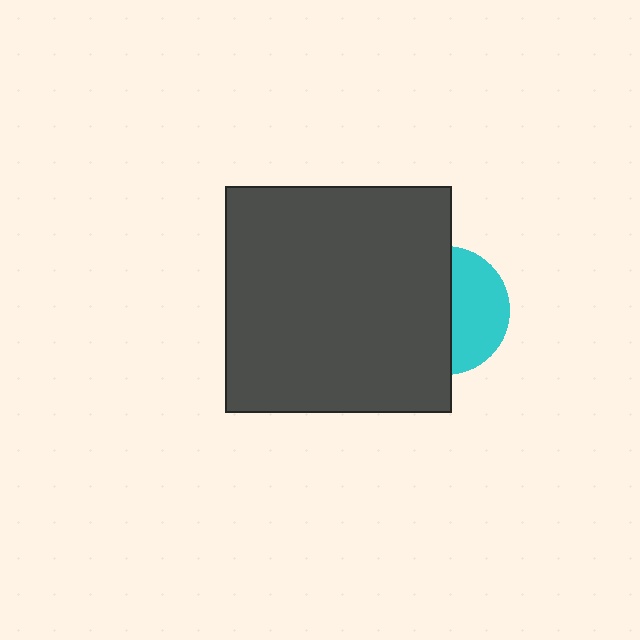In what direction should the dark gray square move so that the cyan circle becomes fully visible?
The dark gray square should move left. That is the shortest direction to clear the overlap and leave the cyan circle fully visible.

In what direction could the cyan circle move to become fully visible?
The cyan circle could move right. That would shift it out from behind the dark gray square entirely.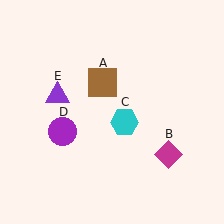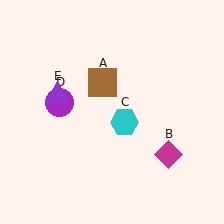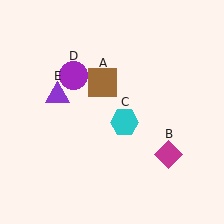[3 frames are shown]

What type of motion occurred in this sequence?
The purple circle (object D) rotated clockwise around the center of the scene.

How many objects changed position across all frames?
1 object changed position: purple circle (object D).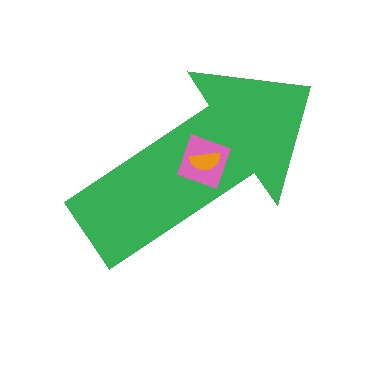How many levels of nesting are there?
3.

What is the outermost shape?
The green arrow.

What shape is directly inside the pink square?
The orange semicircle.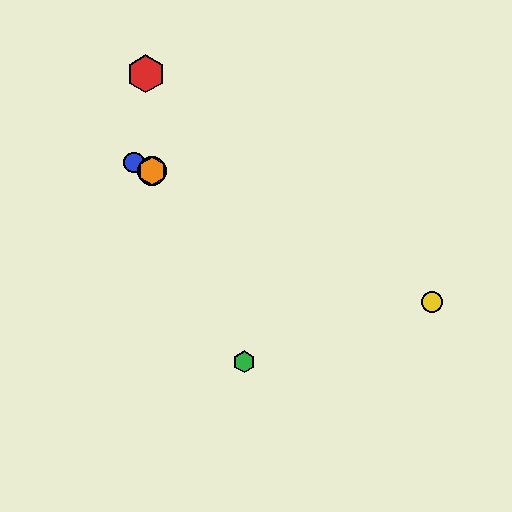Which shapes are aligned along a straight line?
The blue circle, the yellow circle, the purple circle, the orange hexagon are aligned along a straight line.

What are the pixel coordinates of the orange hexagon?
The orange hexagon is at (152, 171).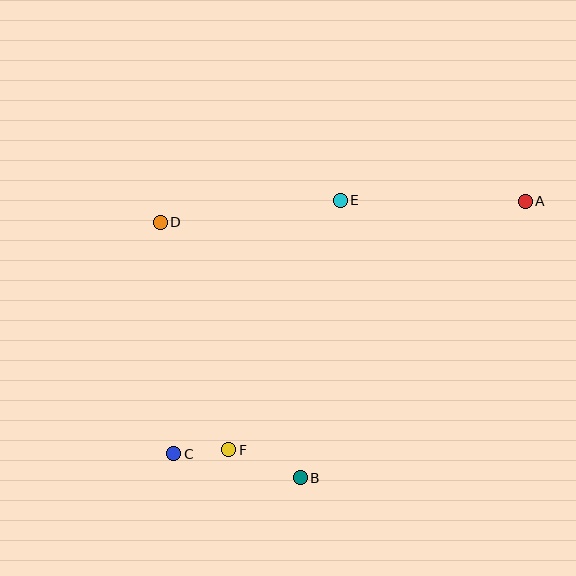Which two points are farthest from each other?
Points A and C are farthest from each other.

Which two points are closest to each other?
Points C and F are closest to each other.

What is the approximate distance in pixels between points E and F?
The distance between E and F is approximately 273 pixels.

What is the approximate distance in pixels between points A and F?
The distance between A and F is approximately 387 pixels.